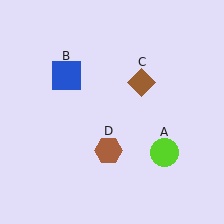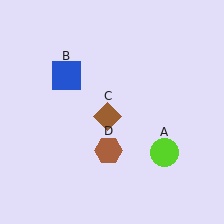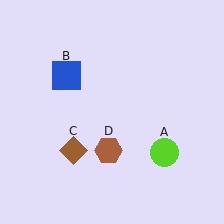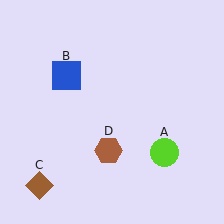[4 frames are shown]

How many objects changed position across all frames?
1 object changed position: brown diamond (object C).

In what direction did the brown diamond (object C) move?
The brown diamond (object C) moved down and to the left.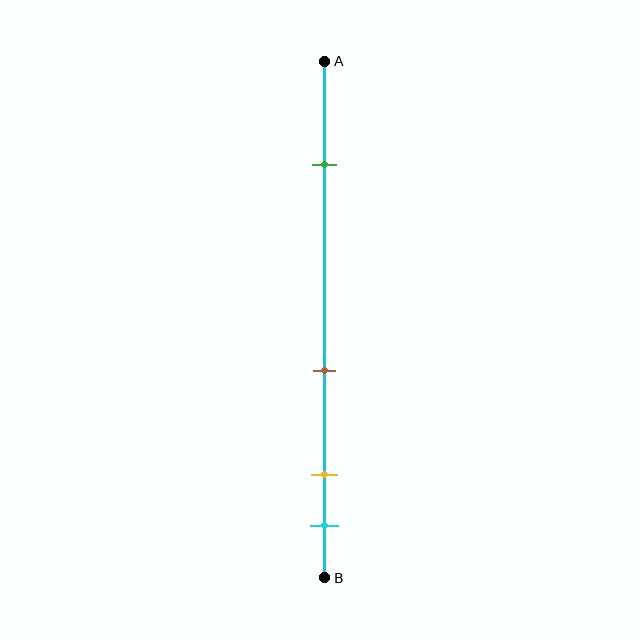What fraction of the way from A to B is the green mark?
The green mark is approximately 20% (0.2) of the way from A to B.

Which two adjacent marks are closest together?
The yellow and cyan marks are the closest adjacent pair.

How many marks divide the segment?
There are 4 marks dividing the segment.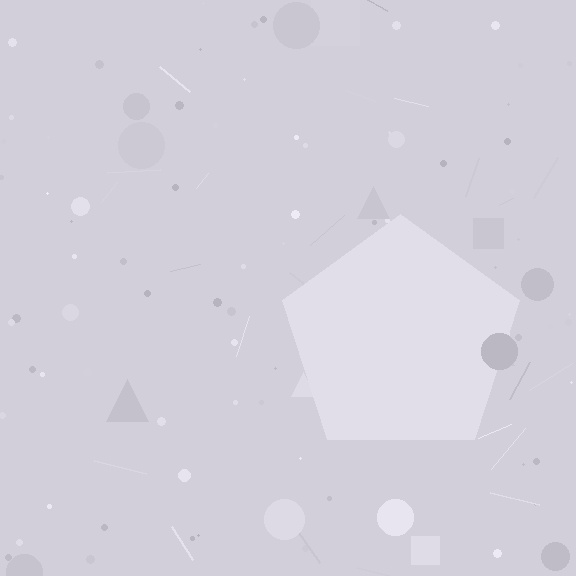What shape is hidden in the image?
A pentagon is hidden in the image.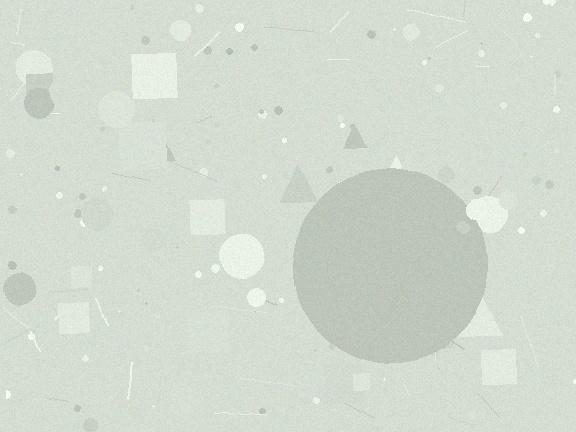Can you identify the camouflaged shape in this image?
The camouflaged shape is a circle.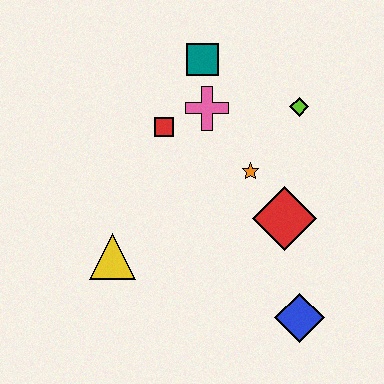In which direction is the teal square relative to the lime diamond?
The teal square is to the left of the lime diamond.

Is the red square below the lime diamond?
Yes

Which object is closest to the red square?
The pink cross is closest to the red square.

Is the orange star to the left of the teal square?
No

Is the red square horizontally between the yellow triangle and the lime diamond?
Yes